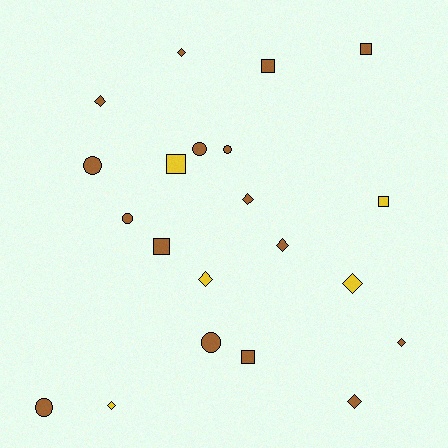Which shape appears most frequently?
Diamond, with 9 objects.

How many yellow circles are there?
There are no yellow circles.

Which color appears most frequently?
Brown, with 16 objects.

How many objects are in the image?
There are 21 objects.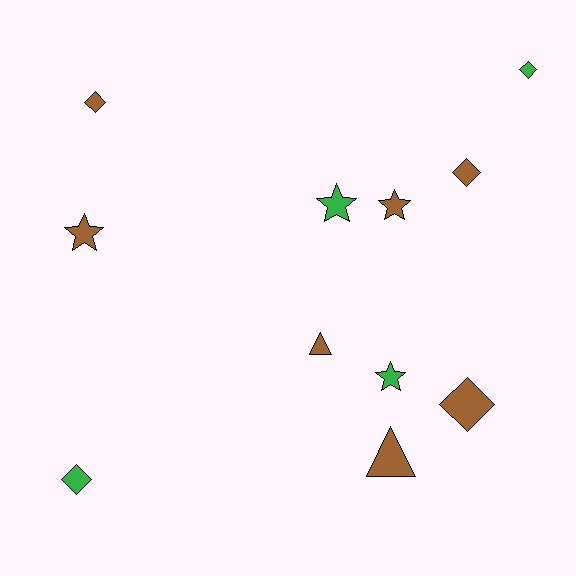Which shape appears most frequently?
Diamond, with 5 objects.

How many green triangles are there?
There are no green triangles.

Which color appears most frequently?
Brown, with 7 objects.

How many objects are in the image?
There are 11 objects.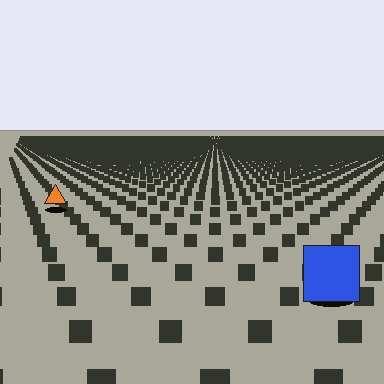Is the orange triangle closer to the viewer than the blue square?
No. The blue square is closer — you can tell from the texture gradient: the ground texture is coarser near it.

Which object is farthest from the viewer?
The orange triangle is farthest from the viewer. It appears smaller and the ground texture around it is denser.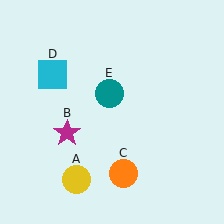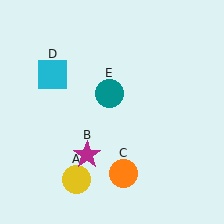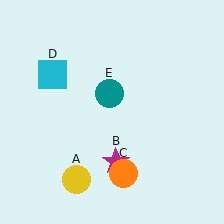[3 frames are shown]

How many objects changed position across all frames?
1 object changed position: magenta star (object B).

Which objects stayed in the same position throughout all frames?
Yellow circle (object A) and orange circle (object C) and cyan square (object D) and teal circle (object E) remained stationary.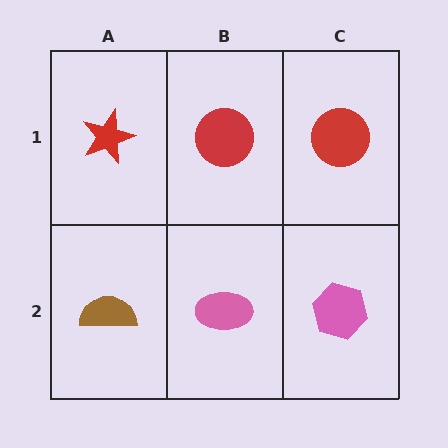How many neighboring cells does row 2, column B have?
3.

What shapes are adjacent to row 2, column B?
A red circle (row 1, column B), a brown semicircle (row 2, column A), a pink hexagon (row 2, column C).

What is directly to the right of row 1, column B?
A red circle.